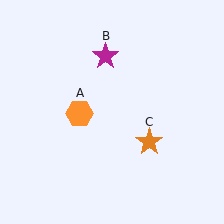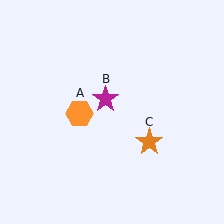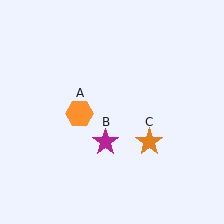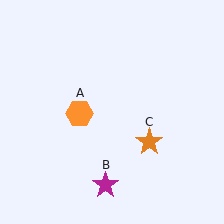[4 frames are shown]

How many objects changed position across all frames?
1 object changed position: magenta star (object B).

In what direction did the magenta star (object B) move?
The magenta star (object B) moved down.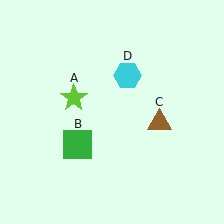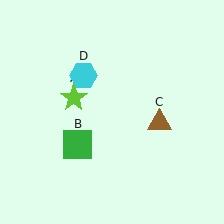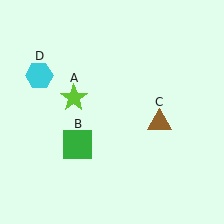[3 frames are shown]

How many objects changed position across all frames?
1 object changed position: cyan hexagon (object D).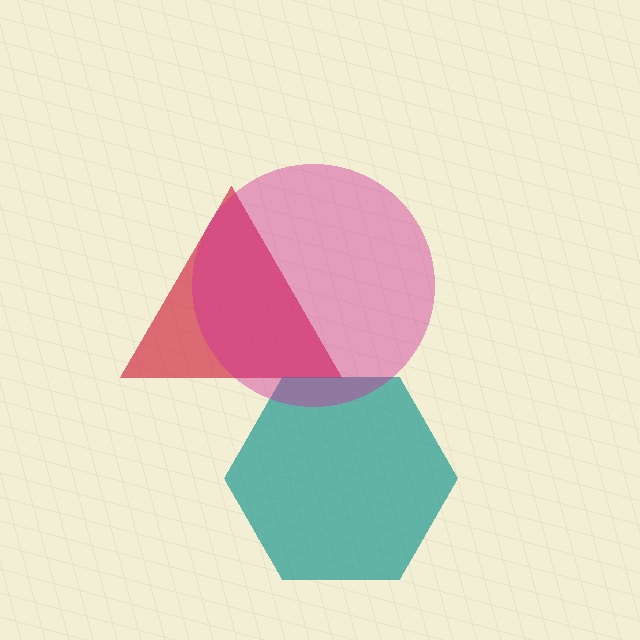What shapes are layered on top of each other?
The layered shapes are: a red triangle, a teal hexagon, a magenta circle.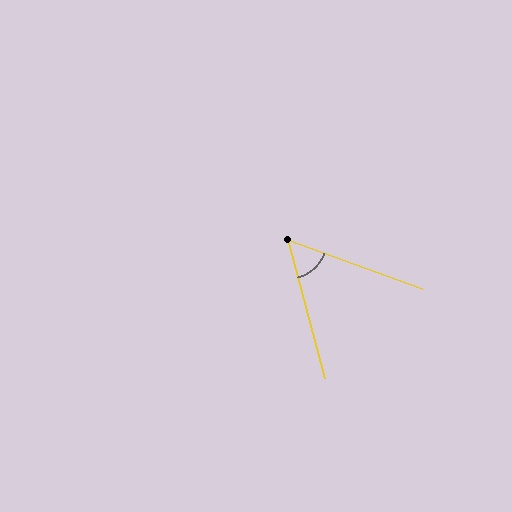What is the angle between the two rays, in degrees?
Approximately 55 degrees.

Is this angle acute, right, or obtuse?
It is acute.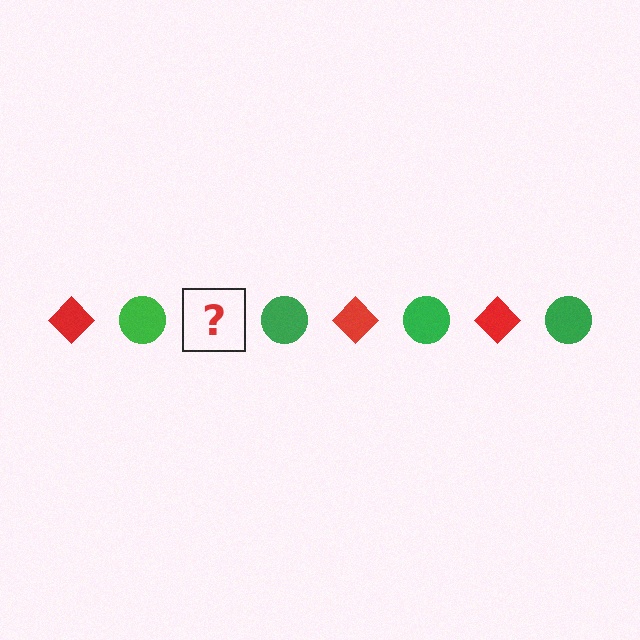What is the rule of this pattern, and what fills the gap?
The rule is that the pattern alternates between red diamond and green circle. The gap should be filled with a red diamond.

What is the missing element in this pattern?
The missing element is a red diamond.